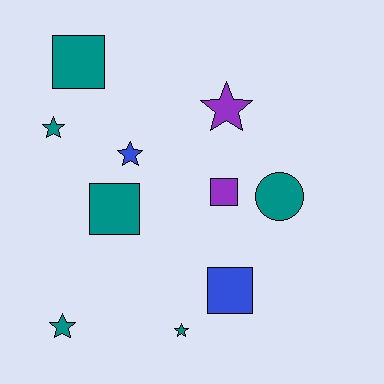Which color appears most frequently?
Teal, with 6 objects.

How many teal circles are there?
There is 1 teal circle.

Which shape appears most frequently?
Star, with 5 objects.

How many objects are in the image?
There are 10 objects.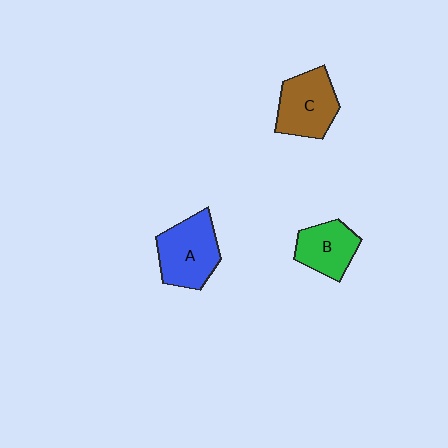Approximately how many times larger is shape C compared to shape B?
Approximately 1.3 times.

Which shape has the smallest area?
Shape B (green).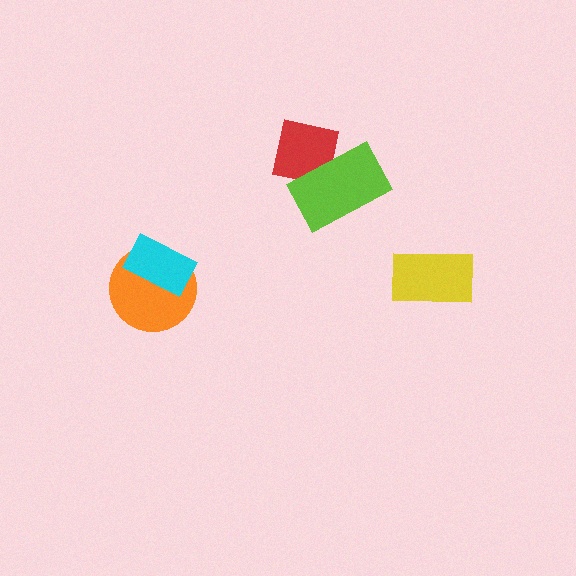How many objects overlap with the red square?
1 object overlaps with the red square.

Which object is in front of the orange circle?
The cyan rectangle is in front of the orange circle.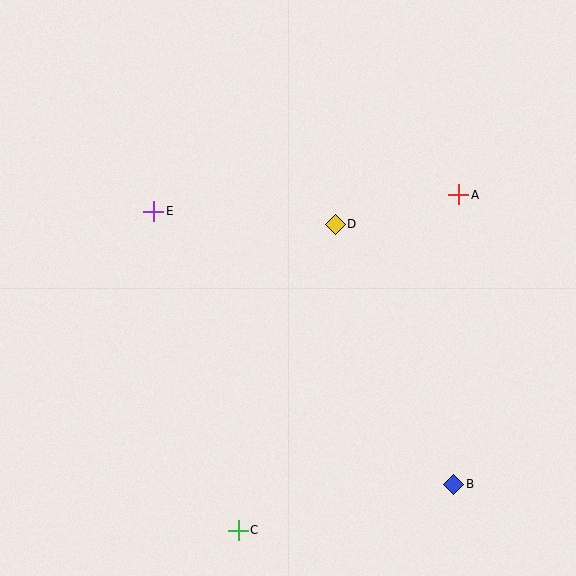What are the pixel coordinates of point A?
Point A is at (459, 195).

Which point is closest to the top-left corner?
Point E is closest to the top-left corner.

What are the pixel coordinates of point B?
Point B is at (454, 484).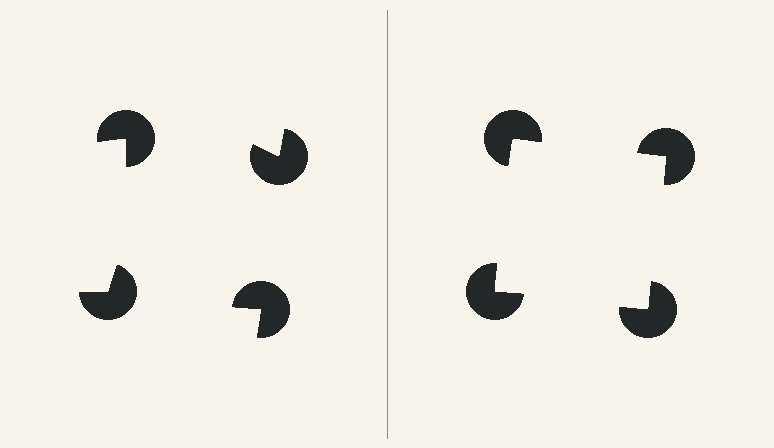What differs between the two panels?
The pac-man discs are positioned identically on both sides; only the wedge orientations differ. On the right they align to a square; on the left they are misaligned.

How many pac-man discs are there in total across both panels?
8 — 4 on each side.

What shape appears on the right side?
An illusory square.